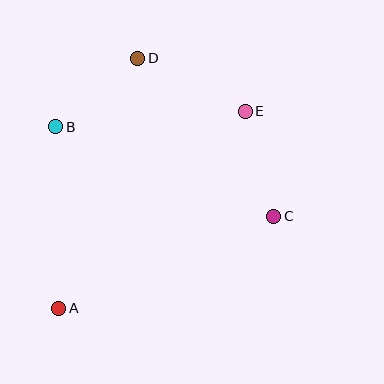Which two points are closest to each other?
Points B and D are closest to each other.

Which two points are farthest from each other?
Points A and E are farthest from each other.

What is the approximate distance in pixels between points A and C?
The distance between A and C is approximately 234 pixels.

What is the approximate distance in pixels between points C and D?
The distance between C and D is approximately 208 pixels.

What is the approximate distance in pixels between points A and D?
The distance between A and D is approximately 262 pixels.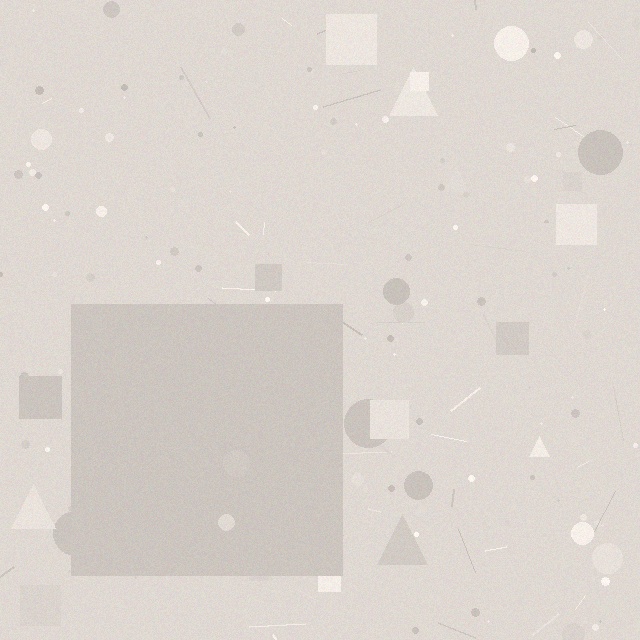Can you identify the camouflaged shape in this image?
The camouflaged shape is a square.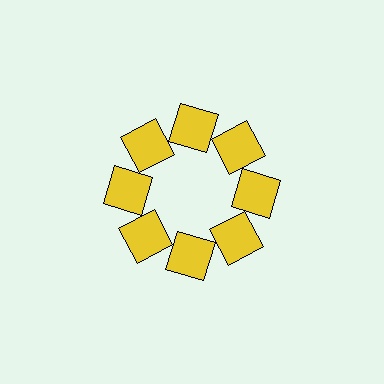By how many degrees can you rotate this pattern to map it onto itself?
The pattern maps onto itself every 45 degrees of rotation.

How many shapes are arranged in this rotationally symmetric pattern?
There are 8 shapes, arranged in 8 groups of 1.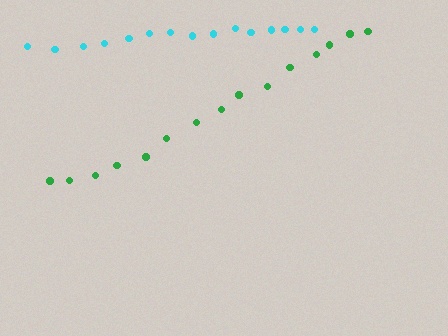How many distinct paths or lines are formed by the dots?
There are 2 distinct paths.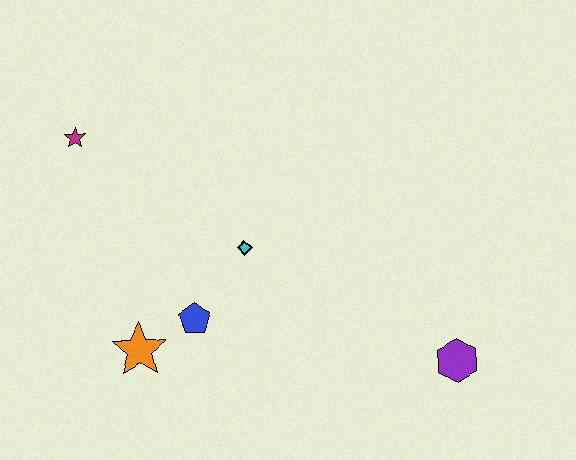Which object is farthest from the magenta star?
The purple hexagon is farthest from the magenta star.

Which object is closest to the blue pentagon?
The orange star is closest to the blue pentagon.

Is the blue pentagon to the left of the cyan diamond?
Yes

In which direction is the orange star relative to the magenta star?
The orange star is below the magenta star.